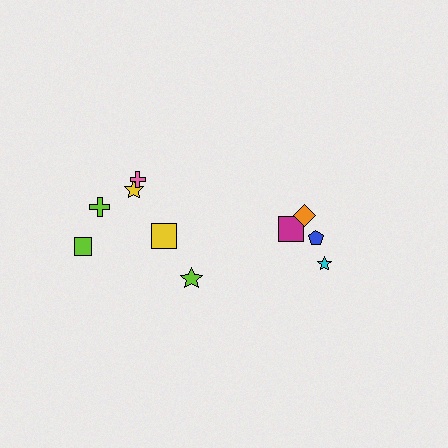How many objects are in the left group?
There are 6 objects.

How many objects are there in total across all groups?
There are 10 objects.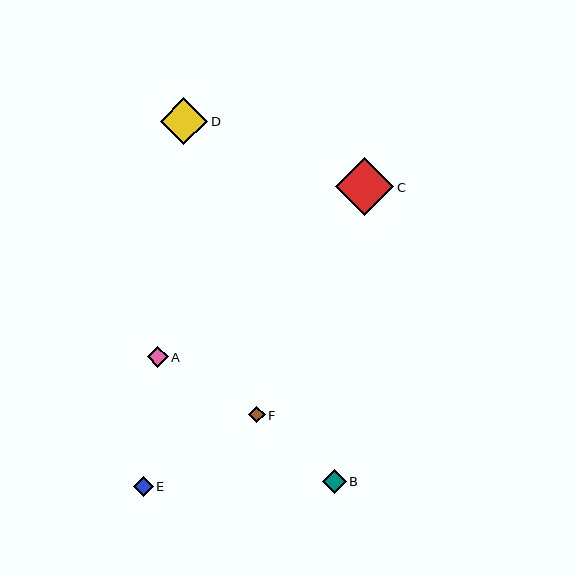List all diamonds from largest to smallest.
From largest to smallest: C, D, B, A, E, F.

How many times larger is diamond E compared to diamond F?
Diamond E is approximately 1.2 times the size of diamond F.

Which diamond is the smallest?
Diamond F is the smallest with a size of approximately 16 pixels.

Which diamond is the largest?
Diamond C is the largest with a size of approximately 58 pixels.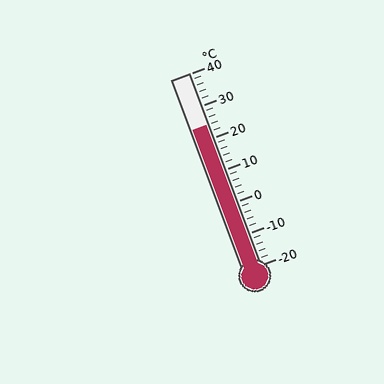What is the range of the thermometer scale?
The thermometer scale ranges from -20°C to 40°C.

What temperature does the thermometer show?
The thermometer shows approximately 24°C.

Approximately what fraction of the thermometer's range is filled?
The thermometer is filled to approximately 75% of its range.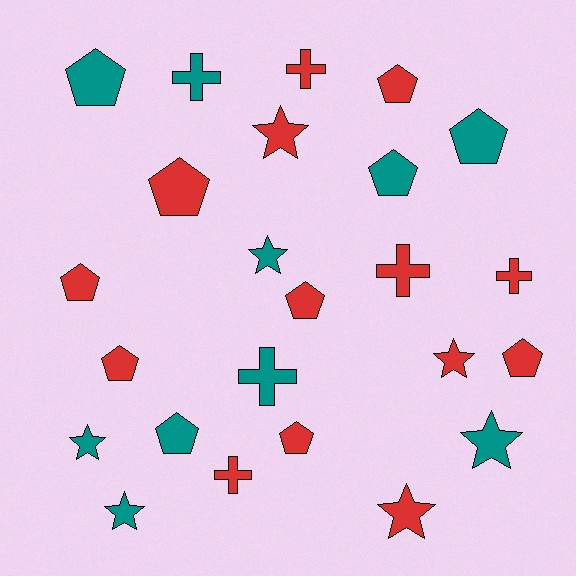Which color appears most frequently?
Red, with 14 objects.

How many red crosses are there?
There are 4 red crosses.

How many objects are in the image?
There are 24 objects.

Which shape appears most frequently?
Pentagon, with 11 objects.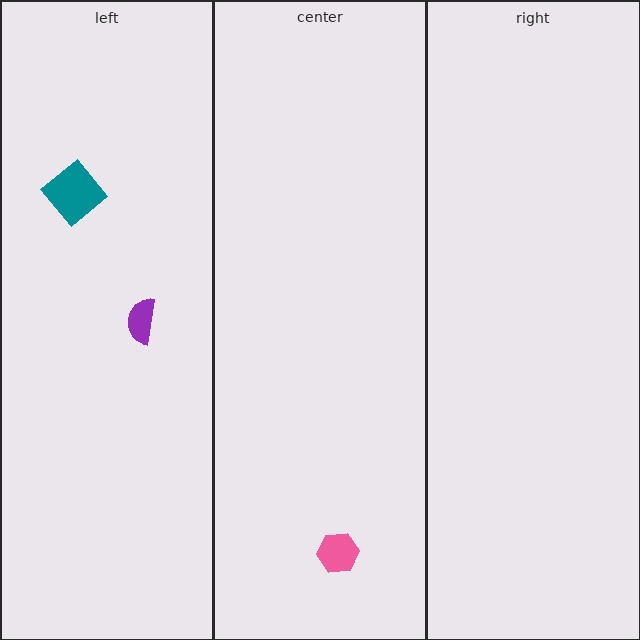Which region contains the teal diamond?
The left region.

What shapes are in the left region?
The teal diamond, the purple semicircle.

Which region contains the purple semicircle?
The left region.